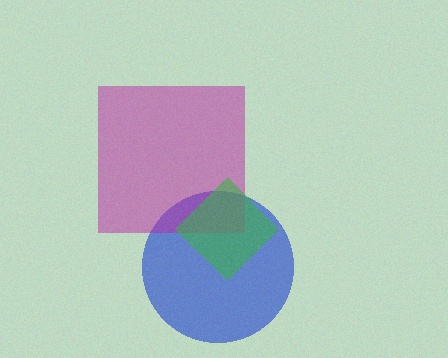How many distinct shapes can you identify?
There are 3 distinct shapes: a blue circle, a magenta square, a green diamond.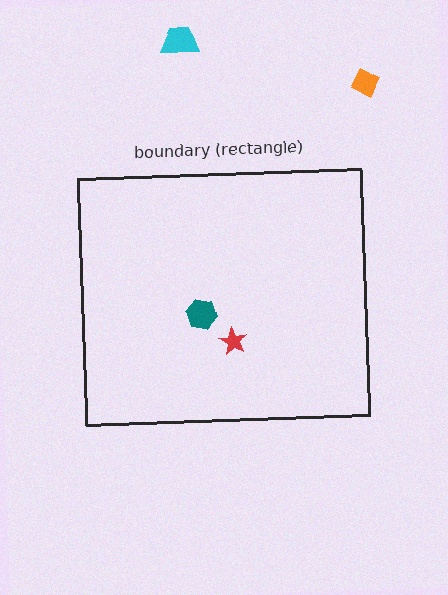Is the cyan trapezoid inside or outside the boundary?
Outside.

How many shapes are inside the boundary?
2 inside, 2 outside.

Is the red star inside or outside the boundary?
Inside.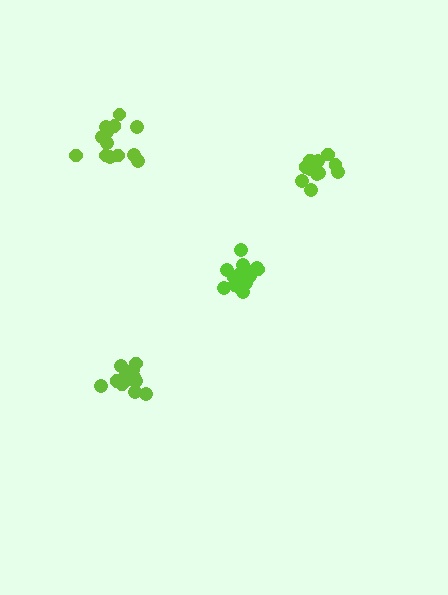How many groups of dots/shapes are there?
There are 4 groups.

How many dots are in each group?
Group 1: 13 dots, Group 2: 13 dots, Group 3: 15 dots, Group 4: 13 dots (54 total).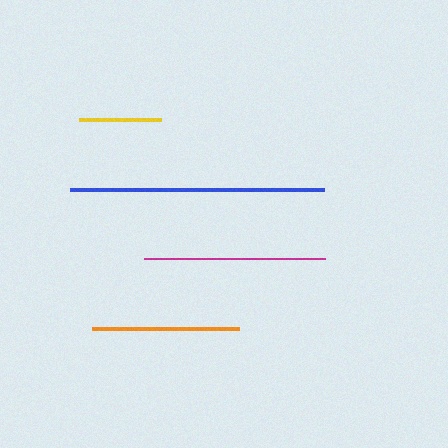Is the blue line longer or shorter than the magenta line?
The blue line is longer than the magenta line.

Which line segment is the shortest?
The yellow line is the shortest at approximately 82 pixels.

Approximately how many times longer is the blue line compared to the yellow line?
The blue line is approximately 3.1 times the length of the yellow line.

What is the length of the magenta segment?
The magenta segment is approximately 180 pixels long.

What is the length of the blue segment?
The blue segment is approximately 254 pixels long.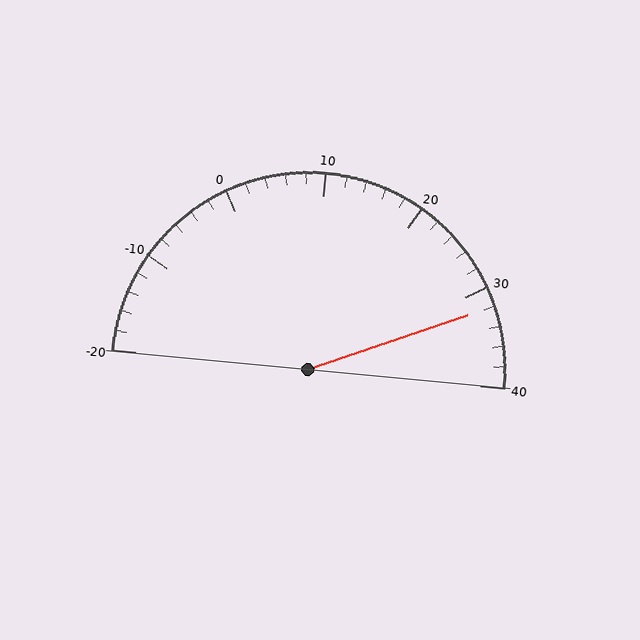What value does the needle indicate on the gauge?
The needle indicates approximately 32.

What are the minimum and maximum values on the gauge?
The gauge ranges from -20 to 40.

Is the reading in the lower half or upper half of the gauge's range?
The reading is in the upper half of the range (-20 to 40).